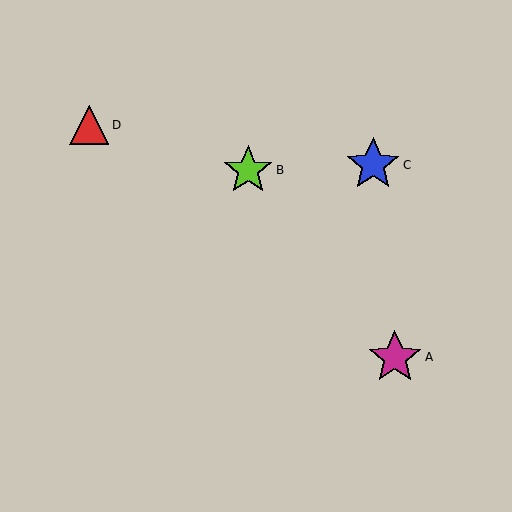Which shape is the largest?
The blue star (labeled C) is the largest.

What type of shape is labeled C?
Shape C is a blue star.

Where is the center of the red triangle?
The center of the red triangle is at (89, 125).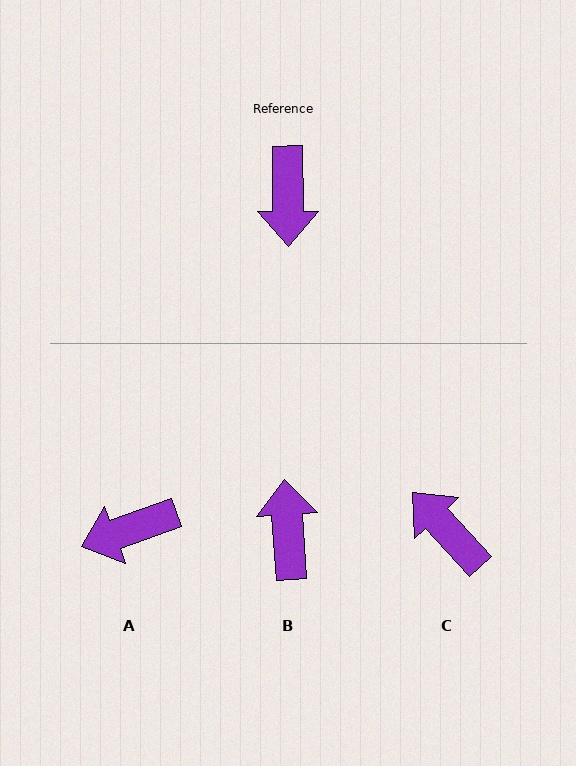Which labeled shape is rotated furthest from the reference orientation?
B, about 177 degrees away.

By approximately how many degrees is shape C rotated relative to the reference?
Approximately 138 degrees clockwise.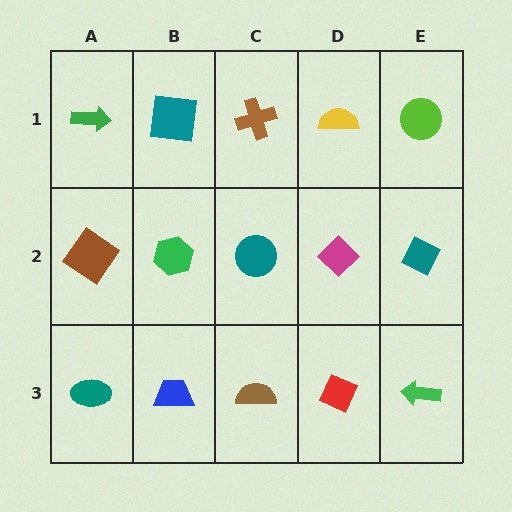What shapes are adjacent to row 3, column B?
A green hexagon (row 2, column B), a teal ellipse (row 3, column A), a brown semicircle (row 3, column C).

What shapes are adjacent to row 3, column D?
A magenta diamond (row 2, column D), a brown semicircle (row 3, column C), a green arrow (row 3, column E).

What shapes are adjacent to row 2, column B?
A teal square (row 1, column B), a blue trapezoid (row 3, column B), a brown diamond (row 2, column A), a teal circle (row 2, column C).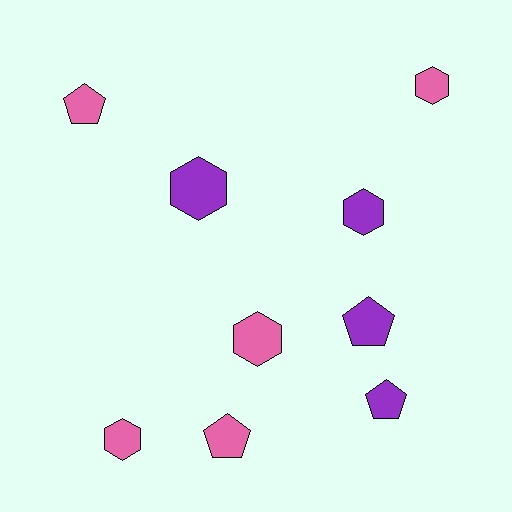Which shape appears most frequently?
Hexagon, with 5 objects.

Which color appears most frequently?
Pink, with 5 objects.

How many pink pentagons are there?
There are 2 pink pentagons.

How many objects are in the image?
There are 9 objects.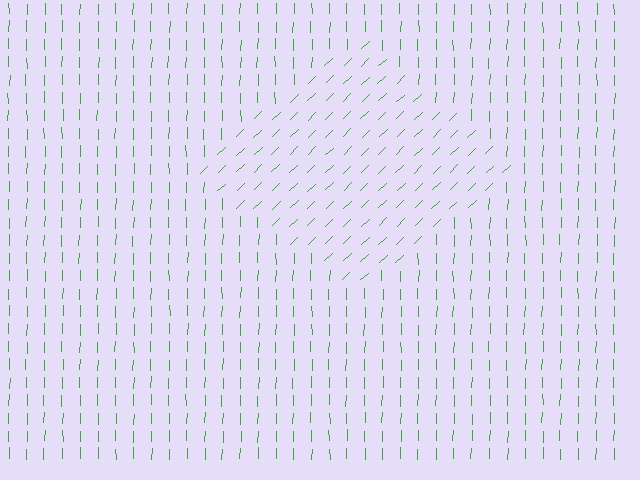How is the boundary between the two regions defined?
The boundary is defined purely by a change in line orientation (approximately 45 degrees difference). All lines are the same color and thickness.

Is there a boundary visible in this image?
Yes, there is a texture boundary formed by a change in line orientation.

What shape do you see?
I see a diamond.